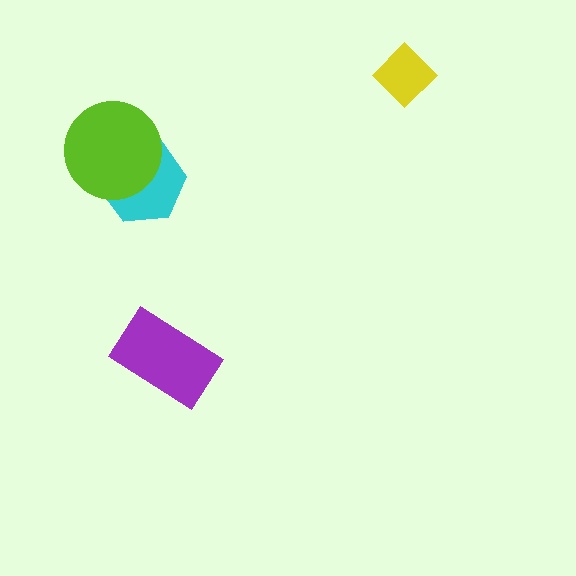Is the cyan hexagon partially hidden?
Yes, it is partially covered by another shape.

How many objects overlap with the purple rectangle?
0 objects overlap with the purple rectangle.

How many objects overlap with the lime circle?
1 object overlaps with the lime circle.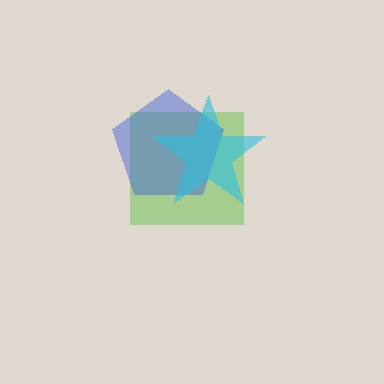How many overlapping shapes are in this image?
There are 3 overlapping shapes in the image.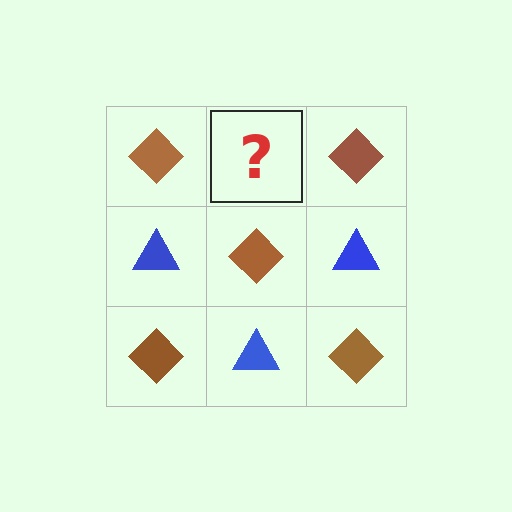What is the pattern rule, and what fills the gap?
The rule is that it alternates brown diamond and blue triangle in a checkerboard pattern. The gap should be filled with a blue triangle.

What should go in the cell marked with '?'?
The missing cell should contain a blue triangle.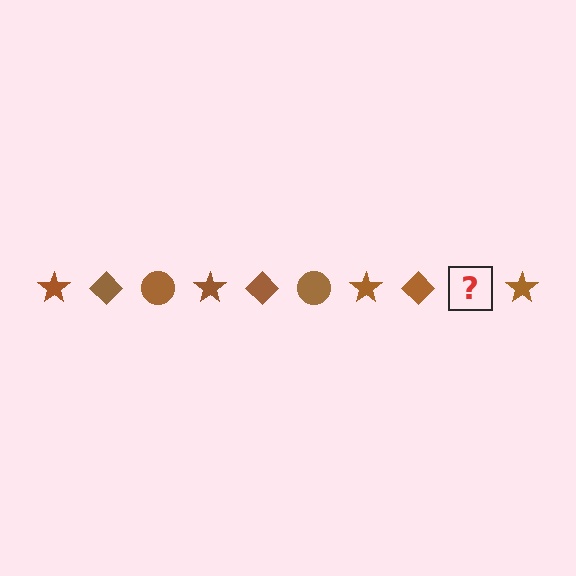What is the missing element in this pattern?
The missing element is a brown circle.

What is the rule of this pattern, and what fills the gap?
The rule is that the pattern cycles through star, diamond, circle shapes in brown. The gap should be filled with a brown circle.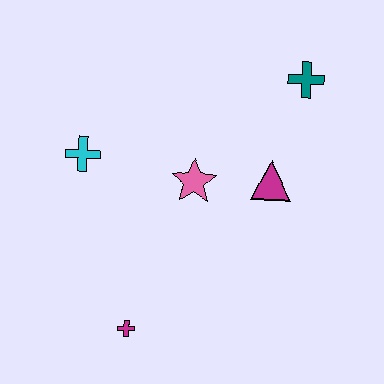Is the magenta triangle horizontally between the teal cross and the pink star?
Yes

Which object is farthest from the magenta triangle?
The magenta cross is farthest from the magenta triangle.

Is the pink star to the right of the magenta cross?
Yes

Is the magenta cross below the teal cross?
Yes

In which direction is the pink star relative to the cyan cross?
The pink star is to the right of the cyan cross.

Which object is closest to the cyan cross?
The pink star is closest to the cyan cross.